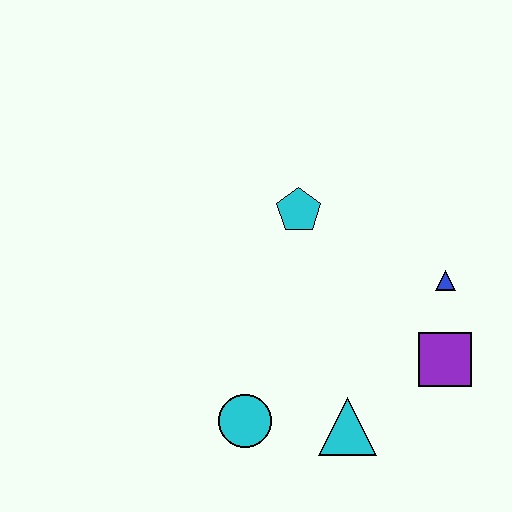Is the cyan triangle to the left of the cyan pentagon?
No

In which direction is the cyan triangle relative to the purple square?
The cyan triangle is to the left of the purple square.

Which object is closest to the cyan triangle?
The cyan circle is closest to the cyan triangle.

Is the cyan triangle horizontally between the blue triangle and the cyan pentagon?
Yes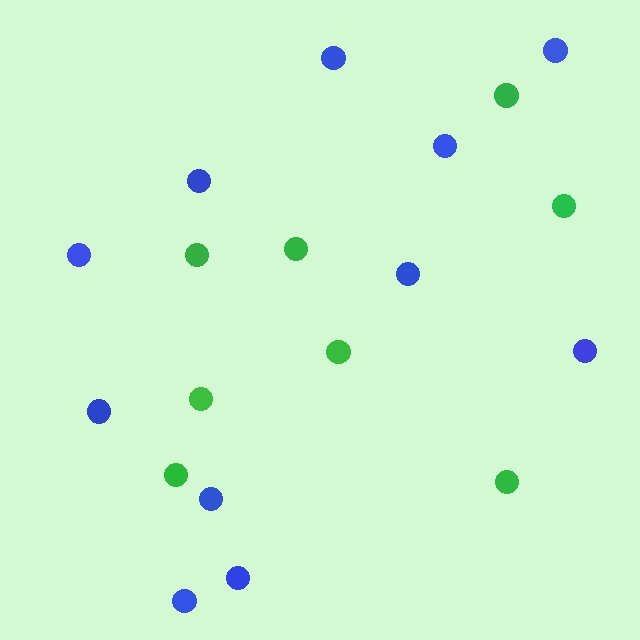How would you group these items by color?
There are 2 groups: one group of green circles (8) and one group of blue circles (11).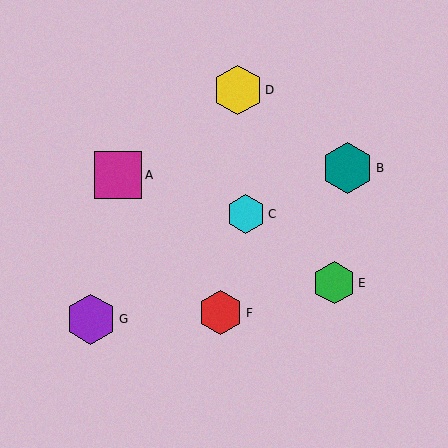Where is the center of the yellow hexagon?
The center of the yellow hexagon is at (238, 90).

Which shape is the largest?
The teal hexagon (labeled B) is the largest.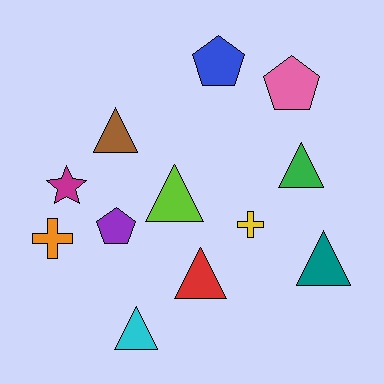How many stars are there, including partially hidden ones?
There is 1 star.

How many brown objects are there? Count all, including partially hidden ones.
There is 1 brown object.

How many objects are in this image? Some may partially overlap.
There are 12 objects.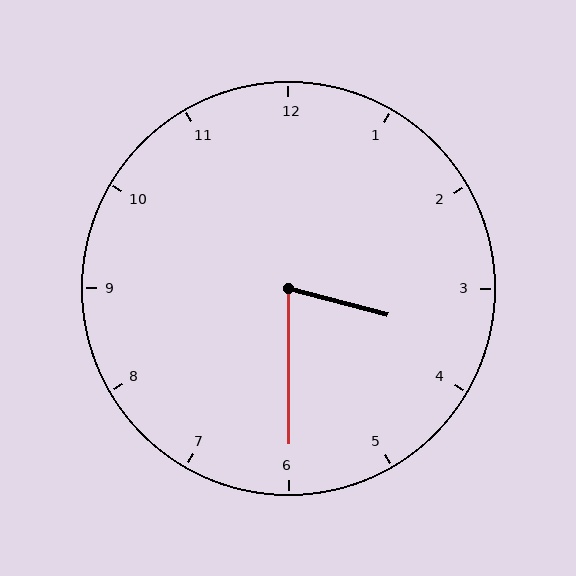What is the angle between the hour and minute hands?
Approximately 75 degrees.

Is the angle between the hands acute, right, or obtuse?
It is acute.